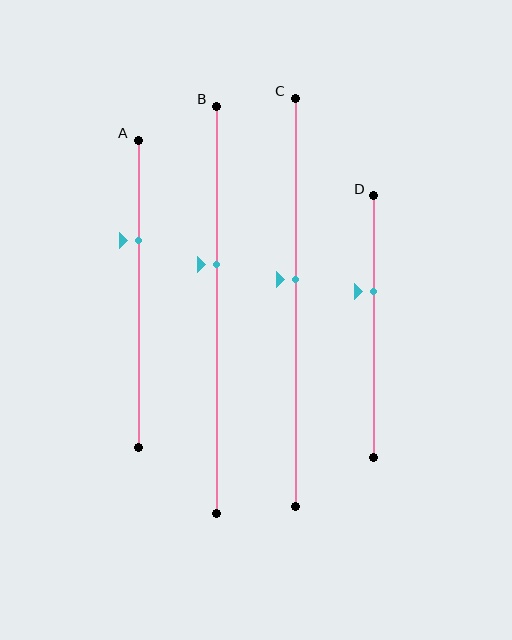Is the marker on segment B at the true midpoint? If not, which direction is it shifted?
No, the marker on segment B is shifted upward by about 11% of the segment length.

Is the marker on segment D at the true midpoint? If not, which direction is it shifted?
No, the marker on segment D is shifted upward by about 13% of the segment length.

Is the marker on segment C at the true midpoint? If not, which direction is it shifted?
No, the marker on segment C is shifted upward by about 6% of the segment length.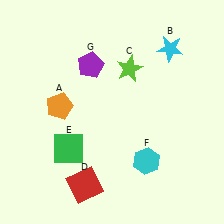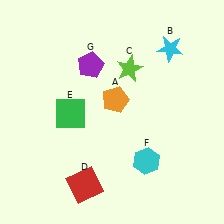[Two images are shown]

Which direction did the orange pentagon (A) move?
The orange pentagon (A) moved right.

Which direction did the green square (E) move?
The green square (E) moved up.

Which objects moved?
The objects that moved are: the orange pentagon (A), the green square (E).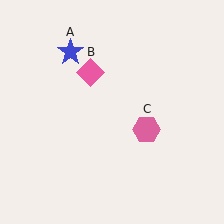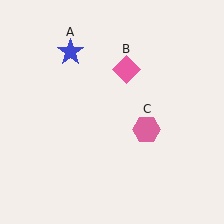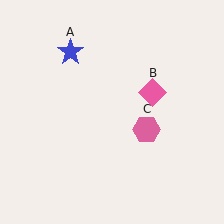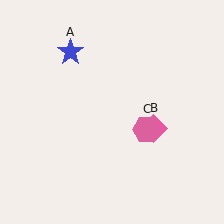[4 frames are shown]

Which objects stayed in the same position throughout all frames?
Blue star (object A) and pink hexagon (object C) remained stationary.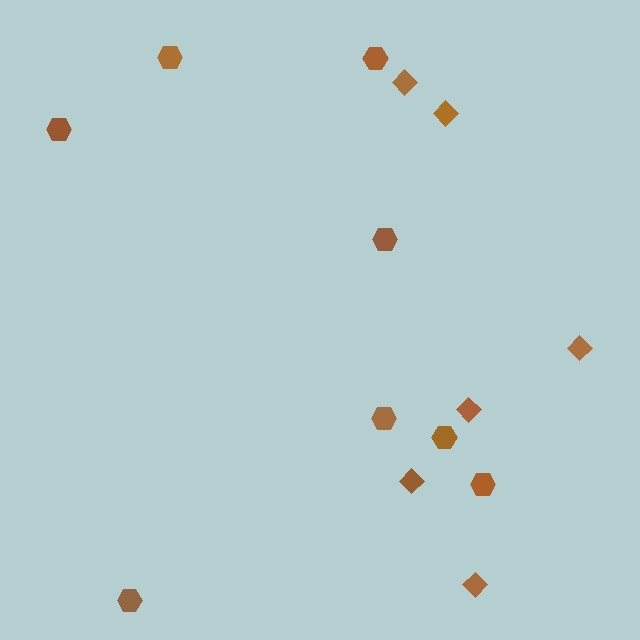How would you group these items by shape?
There are 2 groups: one group of diamonds (6) and one group of hexagons (8).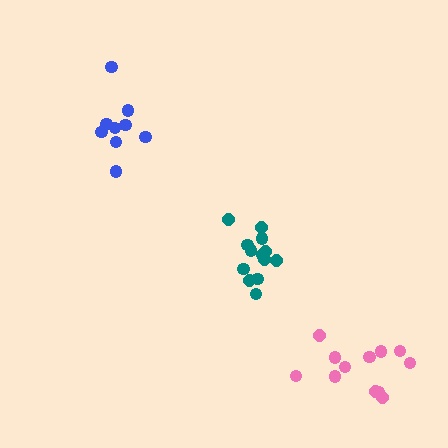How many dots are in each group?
Group 1: 9 dots, Group 2: 13 dots, Group 3: 12 dots (34 total).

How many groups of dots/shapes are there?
There are 3 groups.